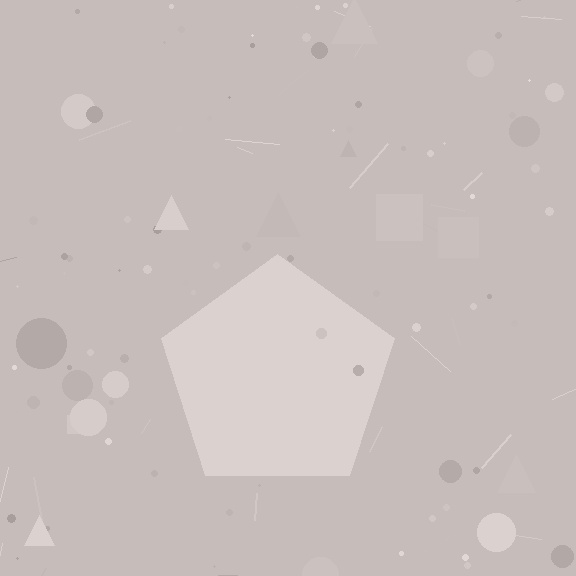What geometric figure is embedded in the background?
A pentagon is embedded in the background.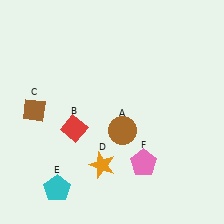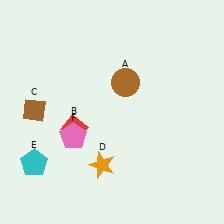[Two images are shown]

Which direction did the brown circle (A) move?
The brown circle (A) moved up.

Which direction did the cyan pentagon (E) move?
The cyan pentagon (E) moved up.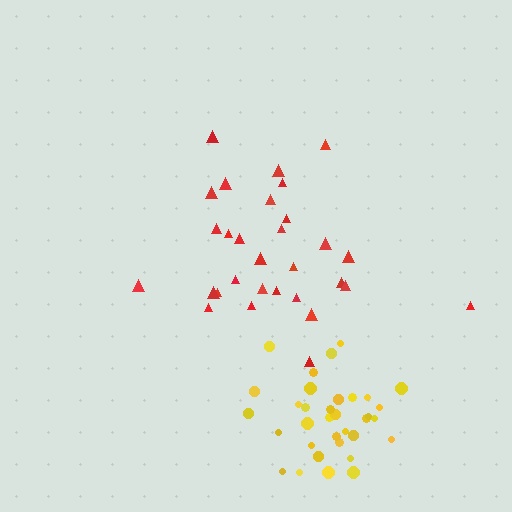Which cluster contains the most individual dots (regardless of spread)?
Yellow (34).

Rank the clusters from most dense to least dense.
yellow, red.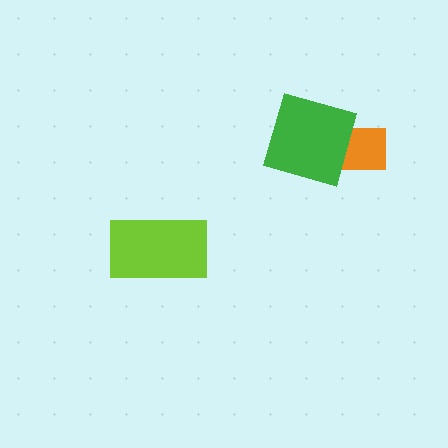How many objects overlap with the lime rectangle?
0 objects overlap with the lime rectangle.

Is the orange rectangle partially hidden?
Yes, it is partially covered by another shape.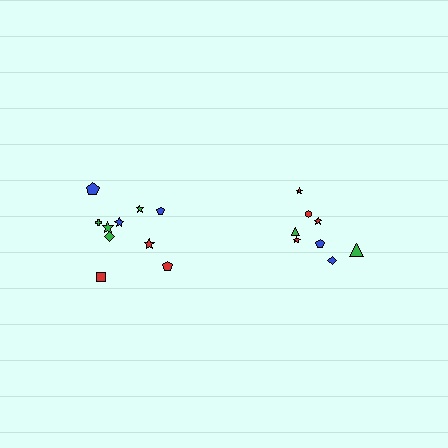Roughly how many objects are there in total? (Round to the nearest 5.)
Roughly 20 objects in total.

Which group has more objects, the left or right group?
The left group.